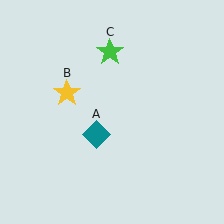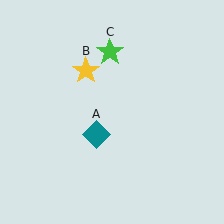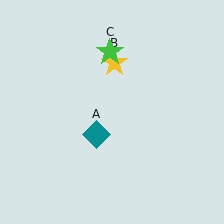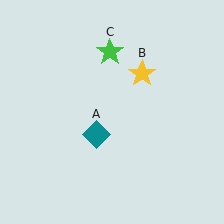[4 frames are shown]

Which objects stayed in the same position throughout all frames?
Teal diamond (object A) and green star (object C) remained stationary.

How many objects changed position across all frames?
1 object changed position: yellow star (object B).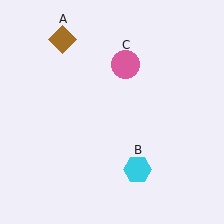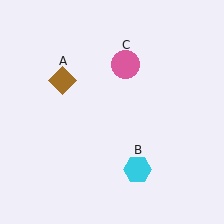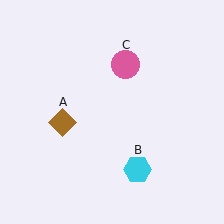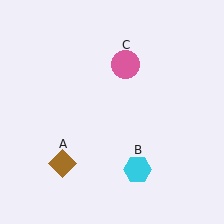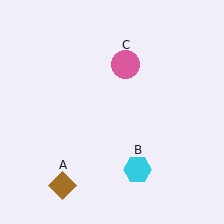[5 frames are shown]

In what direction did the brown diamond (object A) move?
The brown diamond (object A) moved down.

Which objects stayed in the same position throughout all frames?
Cyan hexagon (object B) and pink circle (object C) remained stationary.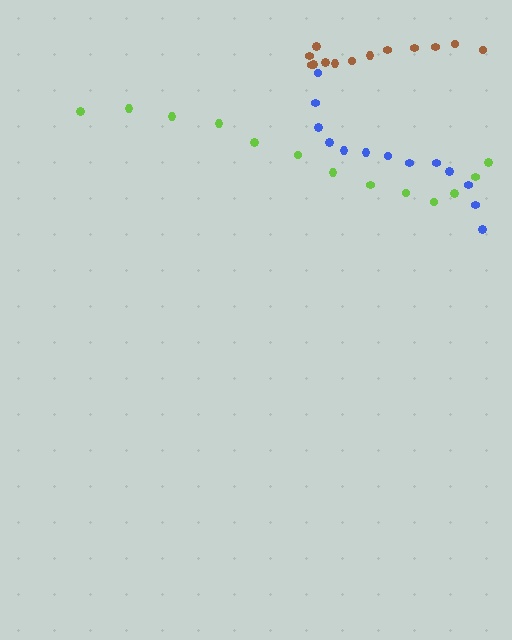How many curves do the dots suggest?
There are 3 distinct paths.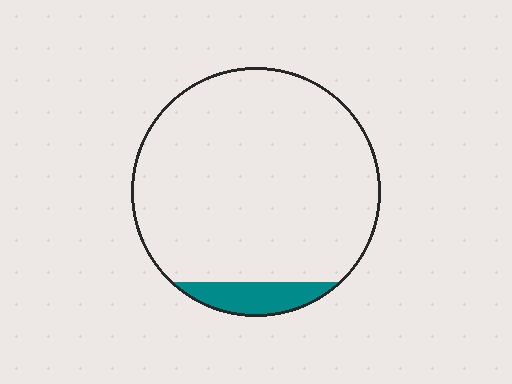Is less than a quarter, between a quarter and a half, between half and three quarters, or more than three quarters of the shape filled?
Less than a quarter.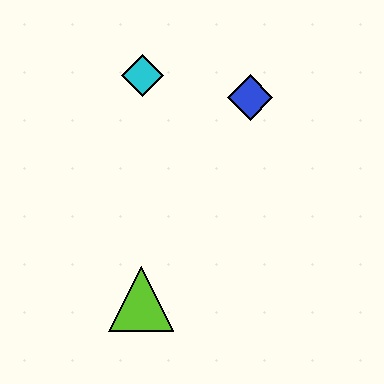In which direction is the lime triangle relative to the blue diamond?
The lime triangle is below the blue diamond.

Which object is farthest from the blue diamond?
The lime triangle is farthest from the blue diamond.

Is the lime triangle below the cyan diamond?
Yes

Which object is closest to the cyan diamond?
The blue diamond is closest to the cyan diamond.